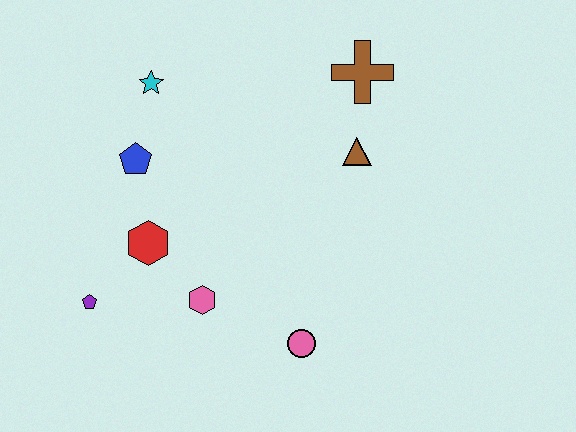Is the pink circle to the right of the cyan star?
Yes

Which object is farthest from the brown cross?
The purple pentagon is farthest from the brown cross.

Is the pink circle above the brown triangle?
No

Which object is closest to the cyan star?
The blue pentagon is closest to the cyan star.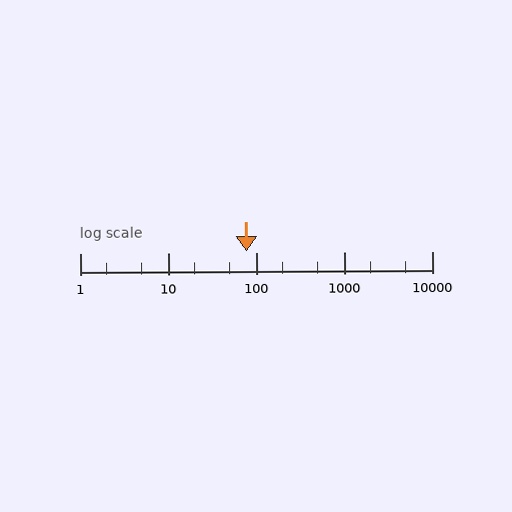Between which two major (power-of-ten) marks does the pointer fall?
The pointer is between 10 and 100.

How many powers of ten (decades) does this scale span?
The scale spans 4 decades, from 1 to 10000.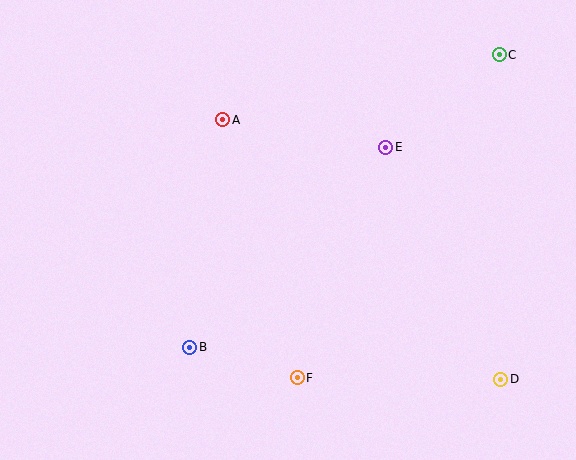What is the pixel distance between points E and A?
The distance between E and A is 165 pixels.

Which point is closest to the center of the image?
Point A at (223, 120) is closest to the center.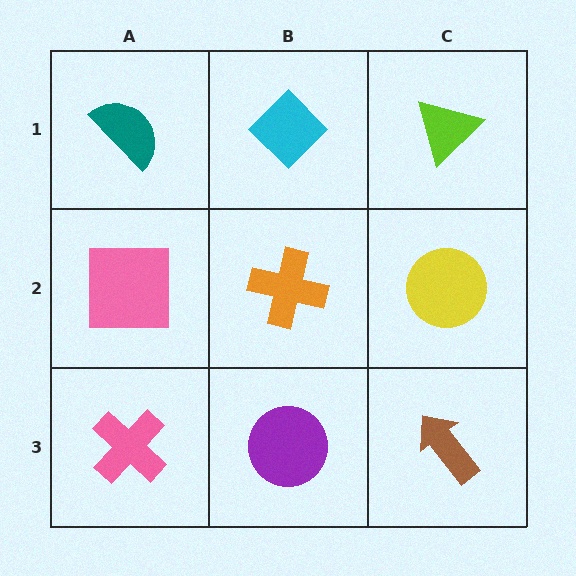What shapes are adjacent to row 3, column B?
An orange cross (row 2, column B), a pink cross (row 3, column A), a brown arrow (row 3, column C).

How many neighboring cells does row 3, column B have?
3.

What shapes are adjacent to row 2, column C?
A lime triangle (row 1, column C), a brown arrow (row 3, column C), an orange cross (row 2, column B).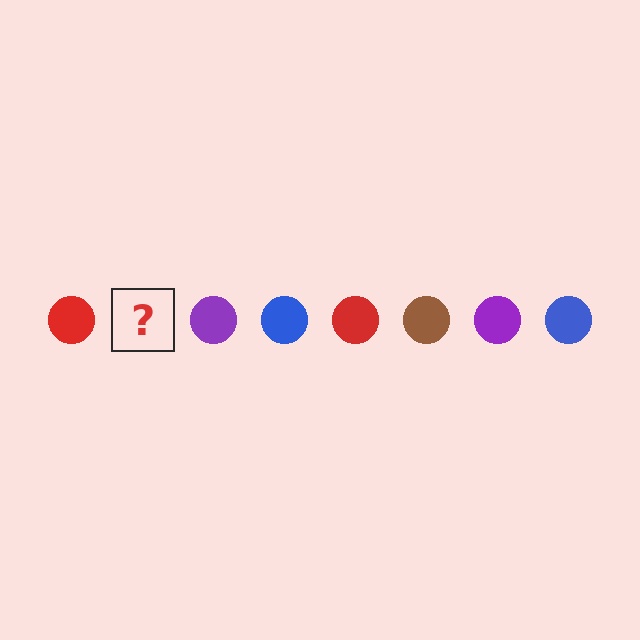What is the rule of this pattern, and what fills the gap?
The rule is that the pattern cycles through red, brown, purple, blue circles. The gap should be filled with a brown circle.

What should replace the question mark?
The question mark should be replaced with a brown circle.